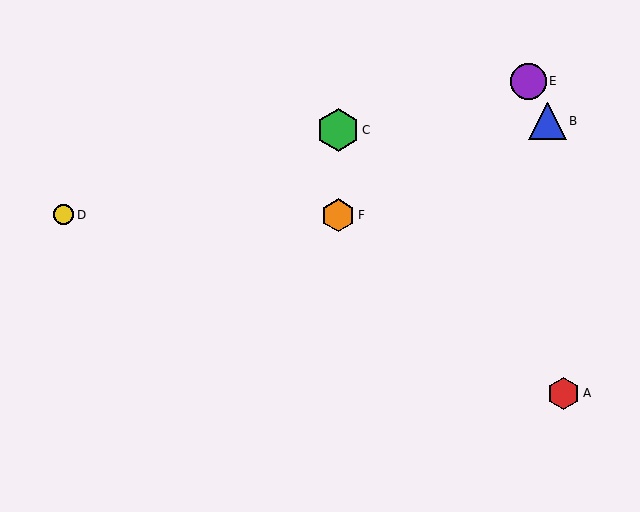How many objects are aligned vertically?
2 objects (C, F) are aligned vertically.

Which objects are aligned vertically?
Objects C, F are aligned vertically.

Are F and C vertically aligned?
Yes, both are at x≈338.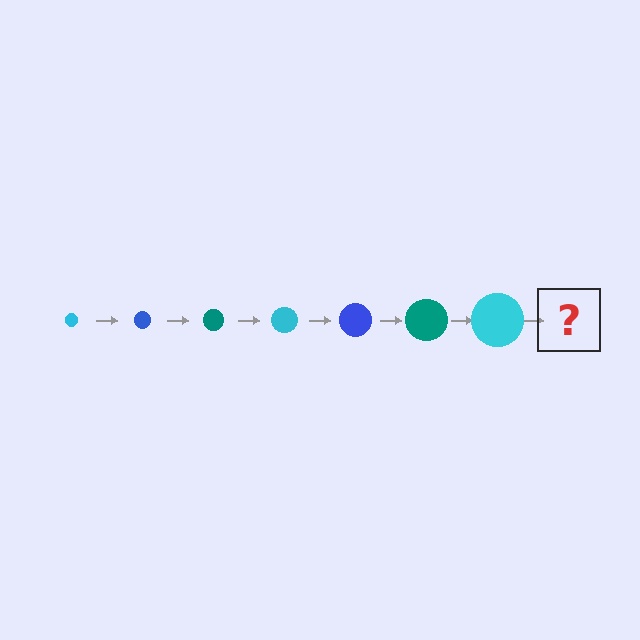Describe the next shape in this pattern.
It should be a blue circle, larger than the previous one.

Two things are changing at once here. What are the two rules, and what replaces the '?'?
The two rules are that the circle grows larger each step and the color cycles through cyan, blue, and teal. The '?' should be a blue circle, larger than the previous one.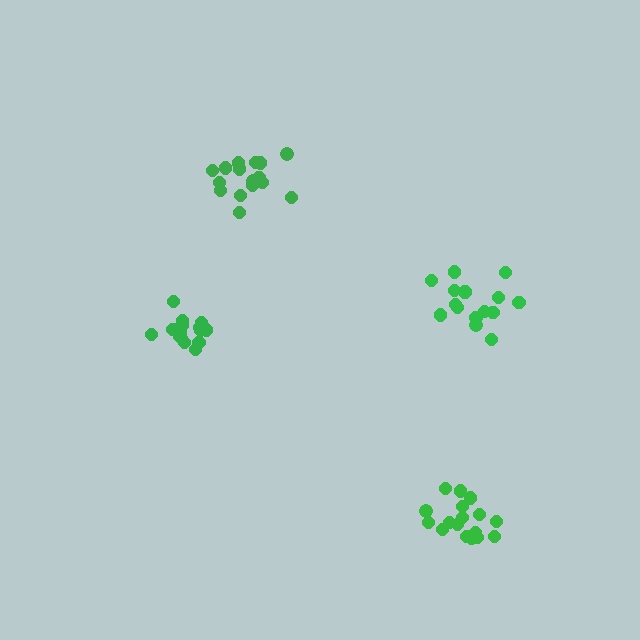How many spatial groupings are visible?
There are 4 spatial groupings.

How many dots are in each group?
Group 1: 16 dots, Group 2: 17 dots, Group 3: 15 dots, Group 4: 16 dots (64 total).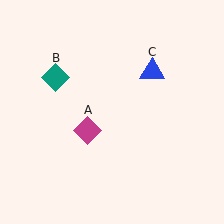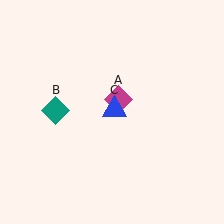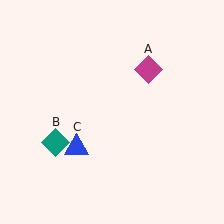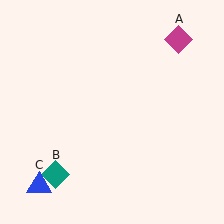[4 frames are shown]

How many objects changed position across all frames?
3 objects changed position: magenta diamond (object A), teal diamond (object B), blue triangle (object C).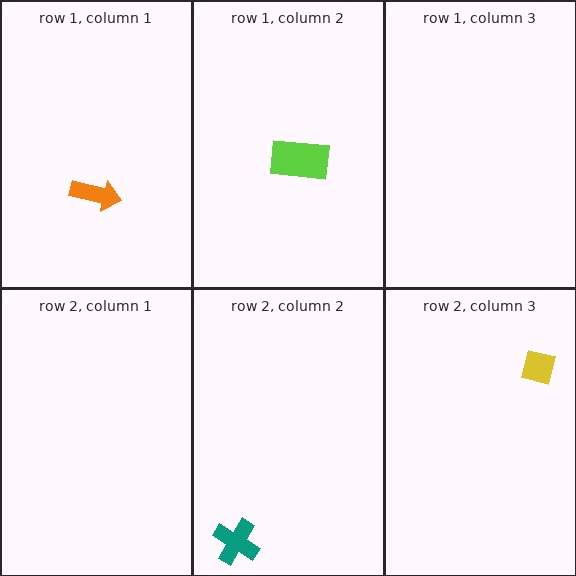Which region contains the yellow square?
The row 2, column 3 region.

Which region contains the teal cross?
The row 2, column 2 region.